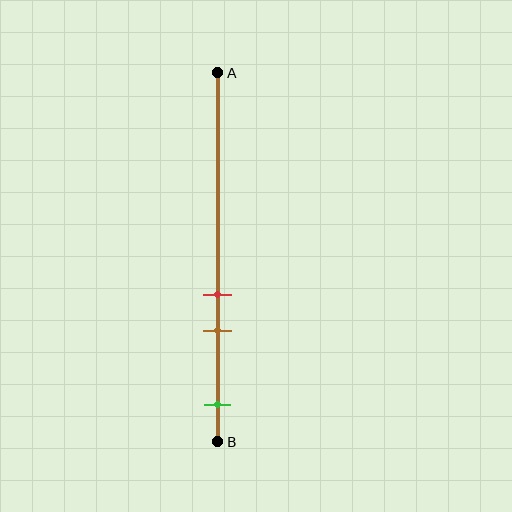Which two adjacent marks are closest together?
The red and brown marks are the closest adjacent pair.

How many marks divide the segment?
There are 3 marks dividing the segment.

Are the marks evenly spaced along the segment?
No, the marks are not evenly spaced.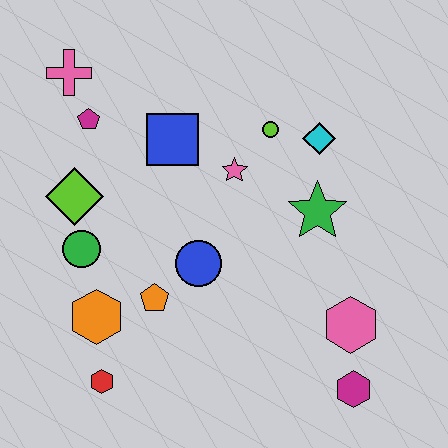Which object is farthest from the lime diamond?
The magenta hexagon is farthest from the lime diamond.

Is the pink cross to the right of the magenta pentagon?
No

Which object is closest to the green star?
The cyan diamond is closest to the green star.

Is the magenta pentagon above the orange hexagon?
Yes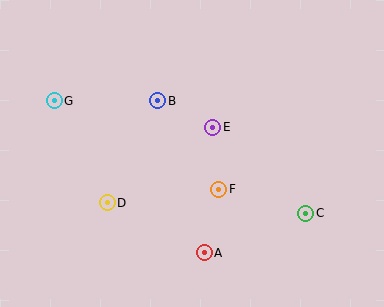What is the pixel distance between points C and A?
The distance between C and A is 109 pixels.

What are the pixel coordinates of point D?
Point D is at (107, 203).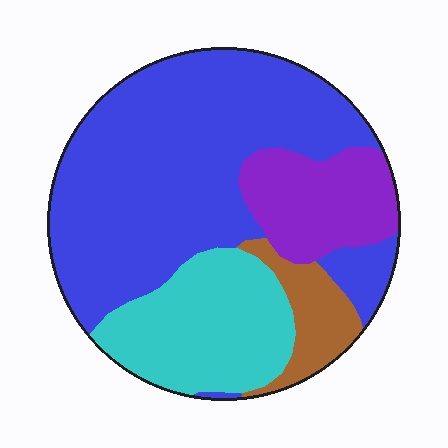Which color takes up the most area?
Blue, at roughly 55%.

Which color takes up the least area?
Brown, at roughly 10%.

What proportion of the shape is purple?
Purple covers around 15% of the shape.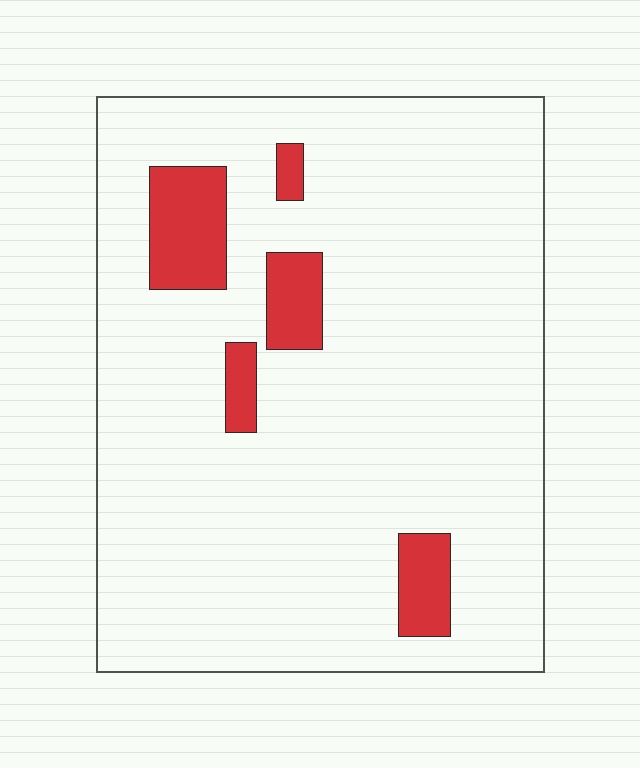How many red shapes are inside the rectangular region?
5.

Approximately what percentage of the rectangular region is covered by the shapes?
Approximately 10%.